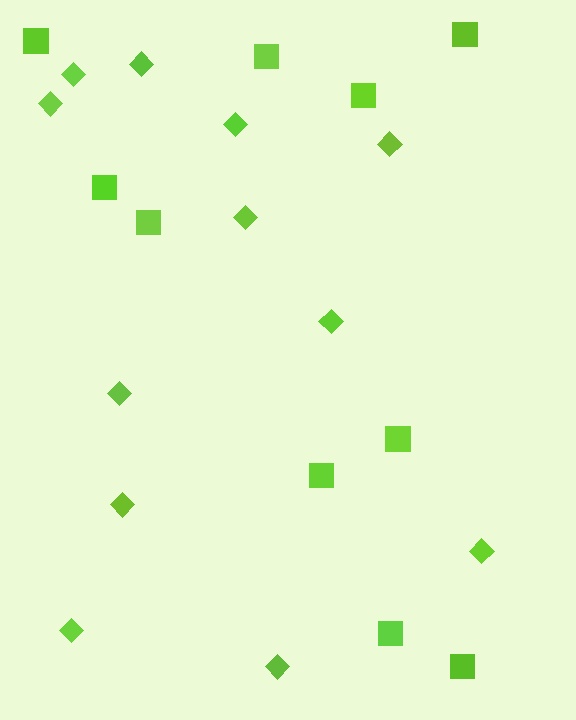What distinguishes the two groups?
There are 2 groups: one group of squares (10) and one group of diamonds (12).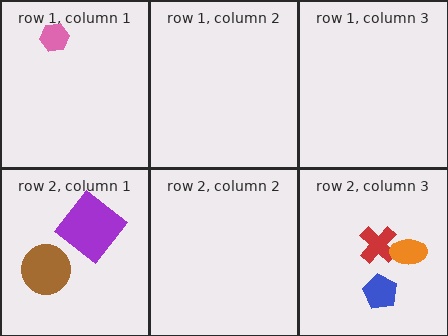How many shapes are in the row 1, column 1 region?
1.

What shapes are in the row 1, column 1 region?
The pink hexagon.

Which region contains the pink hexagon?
The row 1, column 1 region.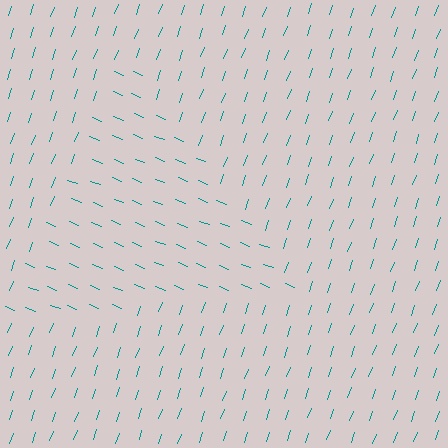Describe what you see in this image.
The image is filled with small teal line segments. A triangle region in the image has lines oriented differently from the surrounding lines, creating a visible texture boundary.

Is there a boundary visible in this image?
Yes, there is a texture boundary formed by a change in line orientation.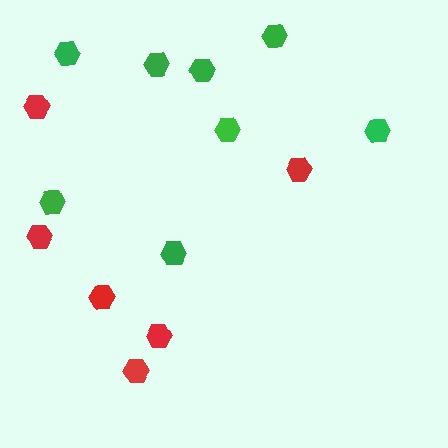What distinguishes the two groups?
There are 2 groups: one group of red hexagons (6) and one group of green hexagons (8).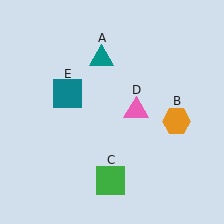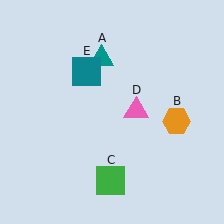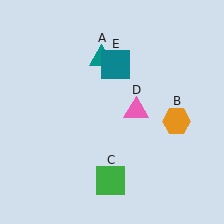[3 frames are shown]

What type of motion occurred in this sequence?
The teal square (object E) rotated clockwise around the center of the scene.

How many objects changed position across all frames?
1 object changed position: teal square (object E).